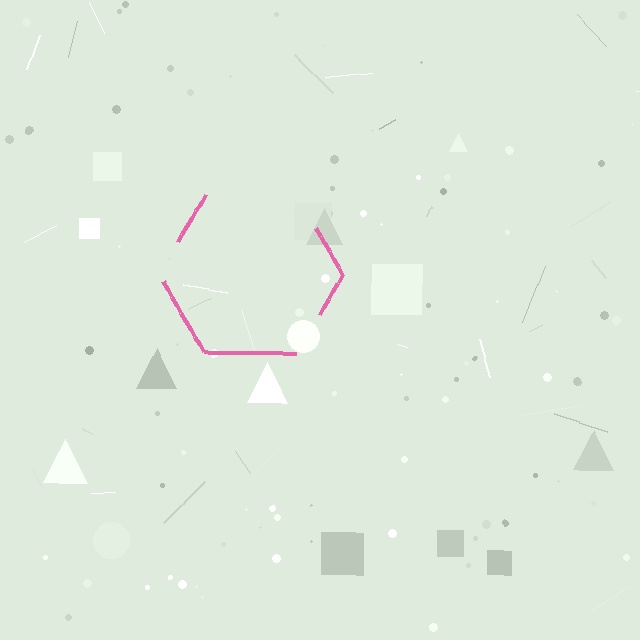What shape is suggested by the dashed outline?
The dashed outline suggests a hexagon.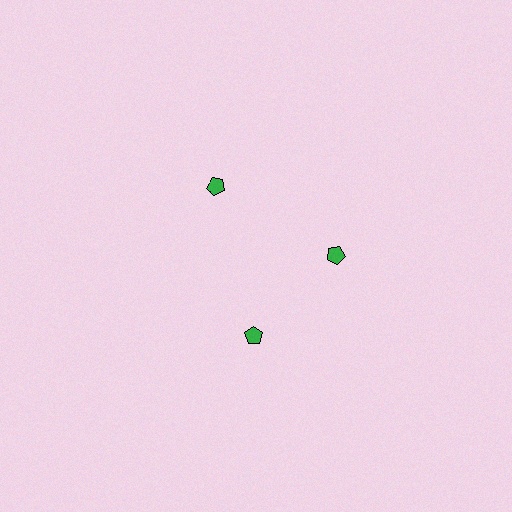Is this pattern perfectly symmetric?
No. The 3 green pentagons are arranged in a ring, but one element near the 7 o'clock position is rotated out of alignment along the ring, breaking the 3-fold rotational symmetry.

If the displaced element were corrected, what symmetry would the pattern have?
It would have 3-fold rotational symmetry — the pattern would map onto itself every 120 degrees.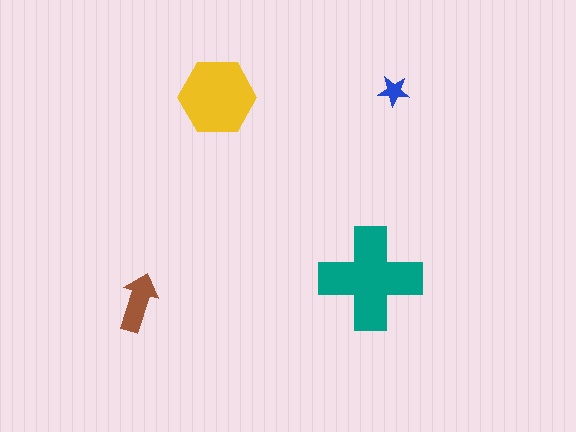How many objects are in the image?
There are 4 objects in the image.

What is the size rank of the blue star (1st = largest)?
4th.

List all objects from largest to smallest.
The teal cross, the yellow hexagon, the brown arrow, the blue star.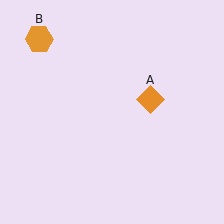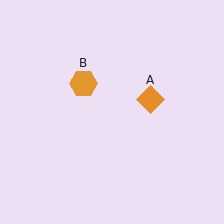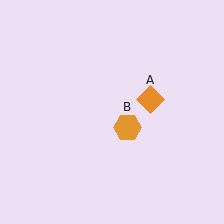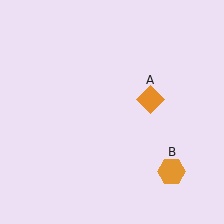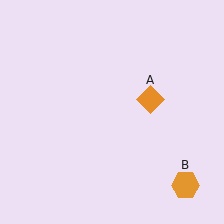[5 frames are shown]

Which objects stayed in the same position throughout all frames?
Orange diamond (object A) remained stationary.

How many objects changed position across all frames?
1 object changed position: orange hexagon (object B).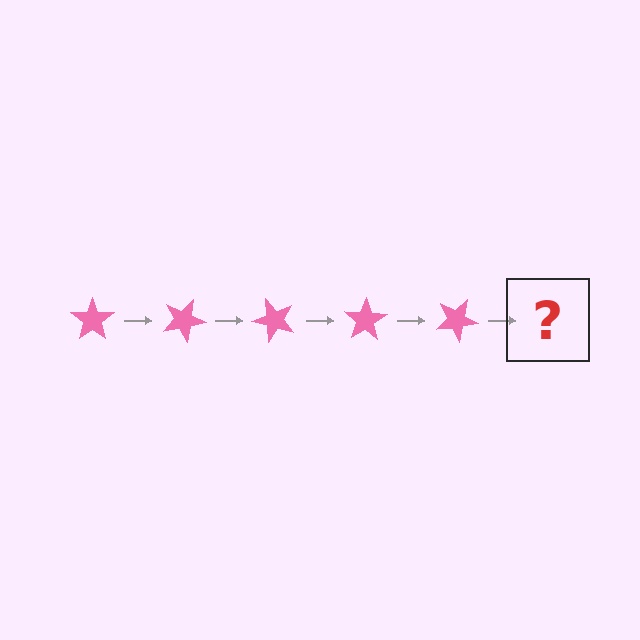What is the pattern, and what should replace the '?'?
The pattern is that the star rotates 25 degrees each step. The '?' should be a pink star rotated 125 degrees.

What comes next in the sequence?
The next element should be a pink star rotated 125 degrees.